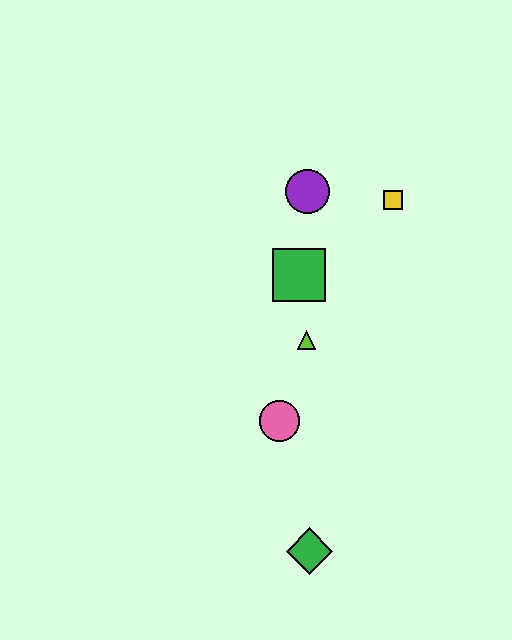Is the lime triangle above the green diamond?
Yes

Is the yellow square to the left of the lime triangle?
No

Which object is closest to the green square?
The lime triangle is closest to the green square.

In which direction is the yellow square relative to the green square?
The yellow square is to the right of the green square.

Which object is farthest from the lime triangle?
The green diamond is farthest from the lime triangle.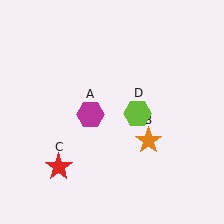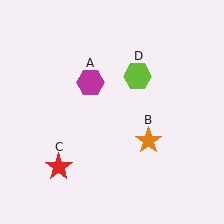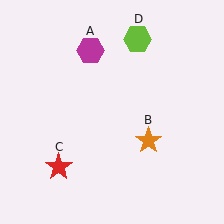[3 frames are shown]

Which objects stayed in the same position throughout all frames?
Orange star (object B) and red star (object C) remained stationary.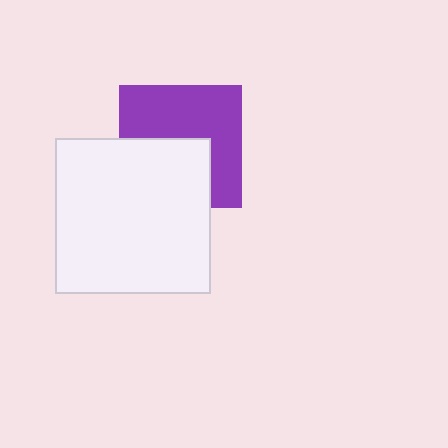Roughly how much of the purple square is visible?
About half of it is visible (roughly 57%).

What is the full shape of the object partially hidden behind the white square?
The partially hidden object is a purple square.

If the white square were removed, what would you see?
You would see the complete purple square.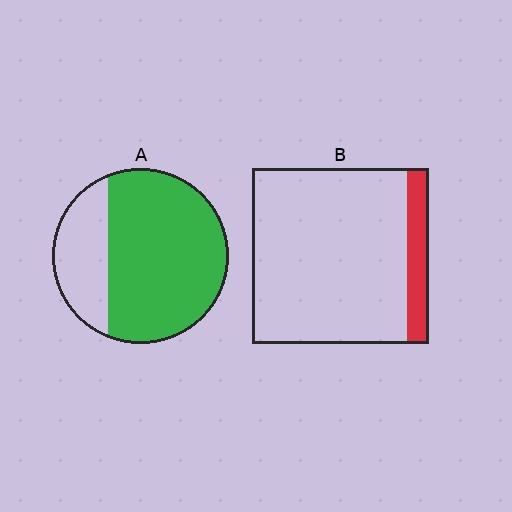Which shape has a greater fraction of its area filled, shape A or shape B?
Shape A.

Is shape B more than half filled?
No.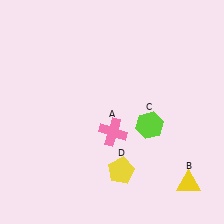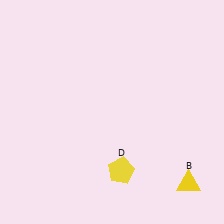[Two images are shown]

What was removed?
The lime hexagon (C), the pink cross (A) were removed in Image 2.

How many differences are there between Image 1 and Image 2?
There are 2 differences between the two images.